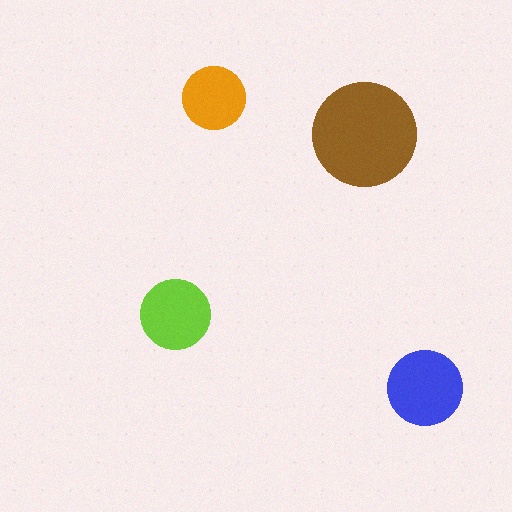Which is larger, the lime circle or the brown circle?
The brown one.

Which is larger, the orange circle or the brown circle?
The brown one.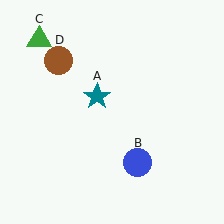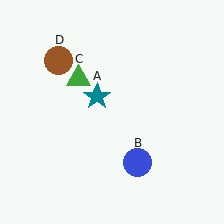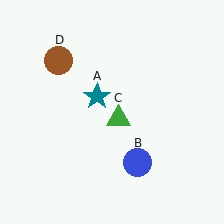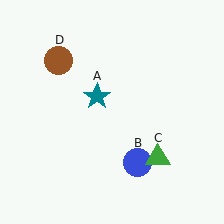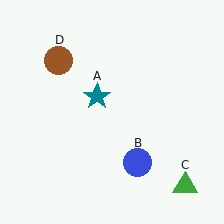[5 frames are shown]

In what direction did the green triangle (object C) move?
The green triangle (object C) moved down and to the right.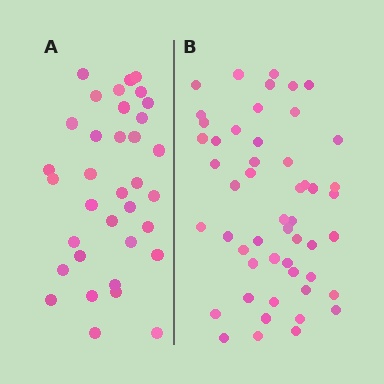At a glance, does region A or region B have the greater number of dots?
Region B (the right region) has more dots.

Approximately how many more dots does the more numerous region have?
Region B has approximately 15 more dots than region A.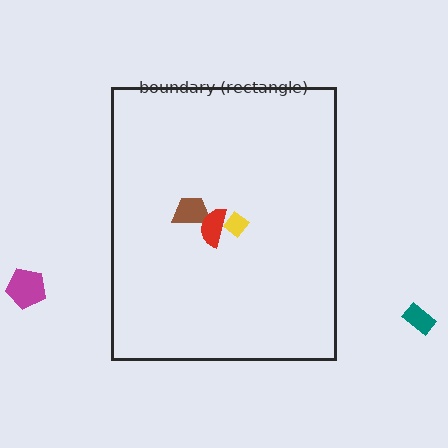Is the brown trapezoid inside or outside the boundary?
Inside.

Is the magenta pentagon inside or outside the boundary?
Outside.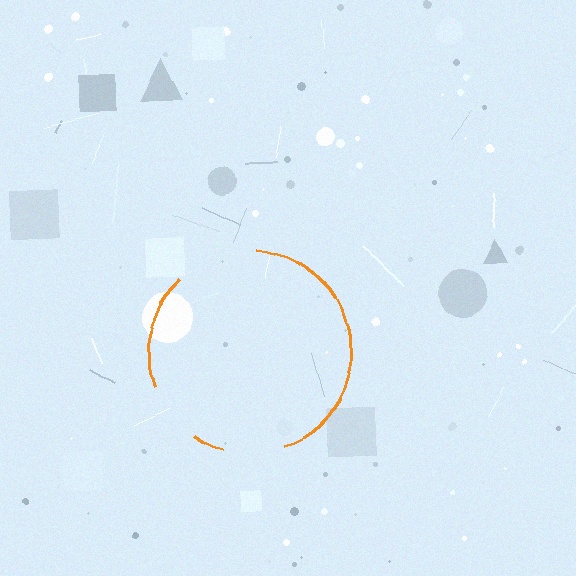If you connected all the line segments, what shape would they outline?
They would outline a circle.